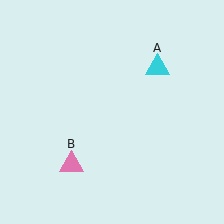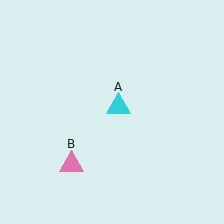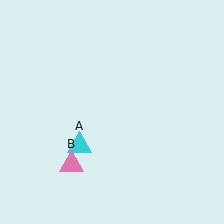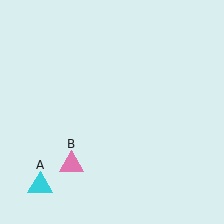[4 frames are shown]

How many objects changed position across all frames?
1 object changed position: cyan triangle (object A).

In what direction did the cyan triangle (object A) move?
The cyan triangle (object A) moved down and to the left.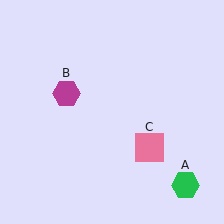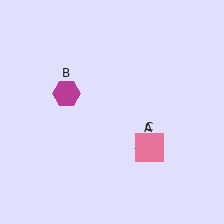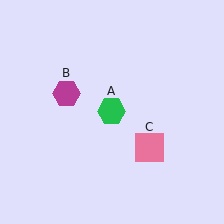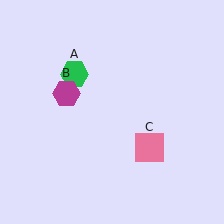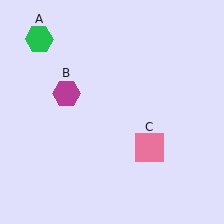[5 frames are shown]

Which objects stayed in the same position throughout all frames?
Magenta hexagon (object B) and pink square (object C) remained stationary.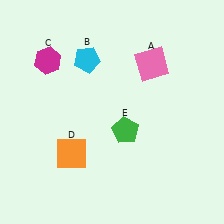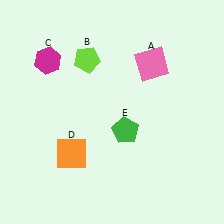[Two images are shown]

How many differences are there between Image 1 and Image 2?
There is 1 difference between the two images.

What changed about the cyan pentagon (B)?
In Image 1, B is cyan. In Image 2, it changed to lime.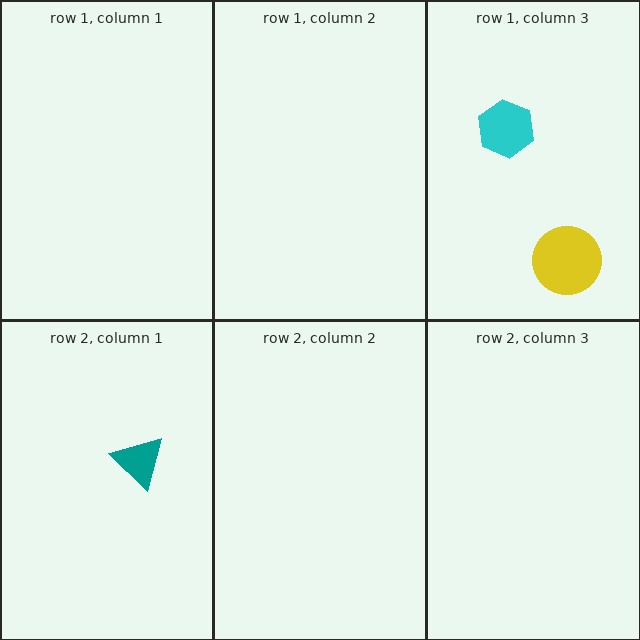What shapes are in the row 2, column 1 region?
The teal triangle.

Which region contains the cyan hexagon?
The row 1, column 3 region.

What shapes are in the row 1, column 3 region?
The cyan hexagon, the yellow circle.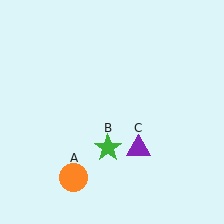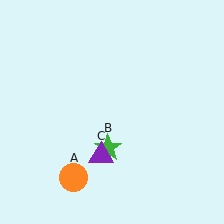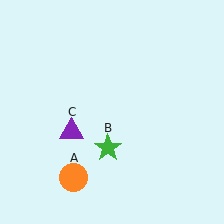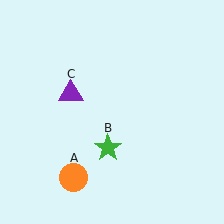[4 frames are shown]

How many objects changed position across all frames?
1 object changed position: purple triangle (object C).